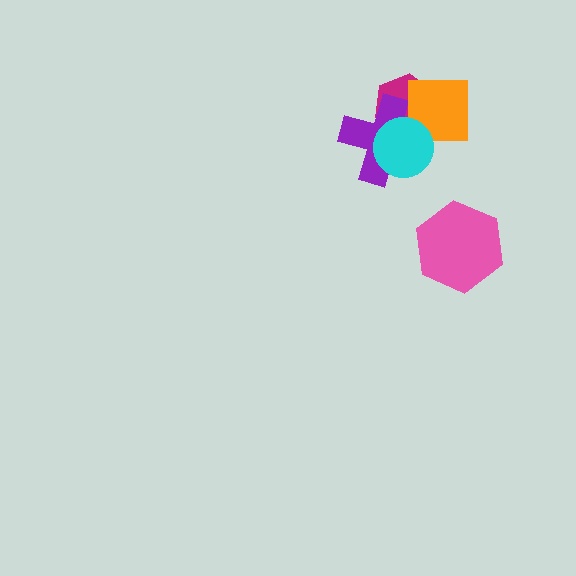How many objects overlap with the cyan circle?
3 objects overlap with the cyan circle.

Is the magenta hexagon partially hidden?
Yes, it is partially covered by another shape.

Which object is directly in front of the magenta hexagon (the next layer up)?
The purple cross is directly in front of the magenta hexagon.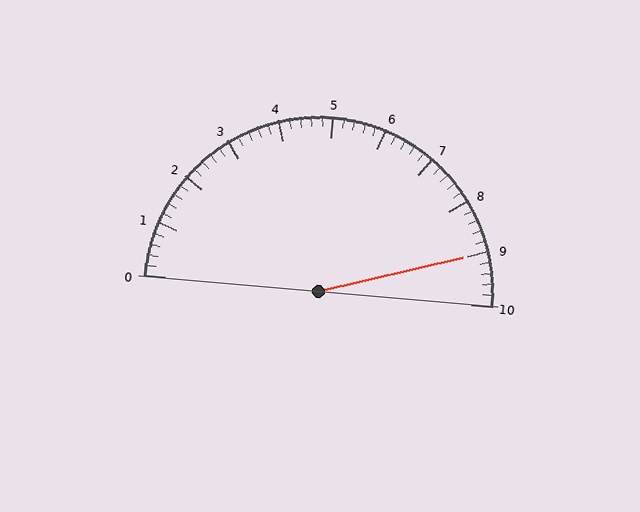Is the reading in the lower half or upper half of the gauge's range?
The reading is in the upper half of the range (0 to 10).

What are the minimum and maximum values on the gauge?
The gauge ranges from 0 to 10.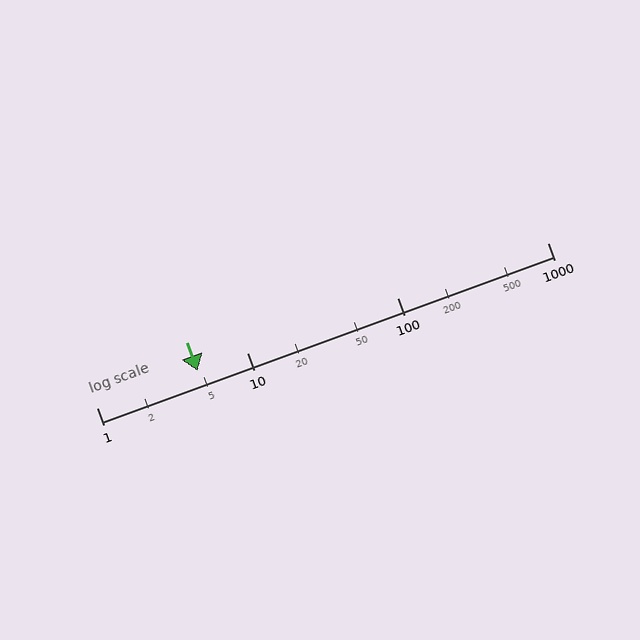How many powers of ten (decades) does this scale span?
The scale spans 3 decades, from 1 to 1000.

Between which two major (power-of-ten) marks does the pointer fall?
The pointer is between 1 and 10.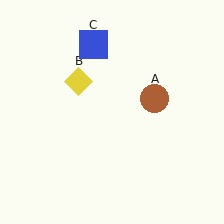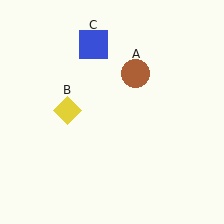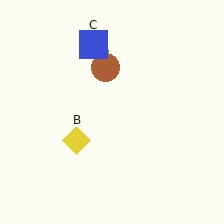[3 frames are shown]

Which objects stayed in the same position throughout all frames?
Blue square (object C) remained stationary.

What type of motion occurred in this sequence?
The brown circle (object A), yellow diamond (object B) rotated counterclockwise around the center of the scene.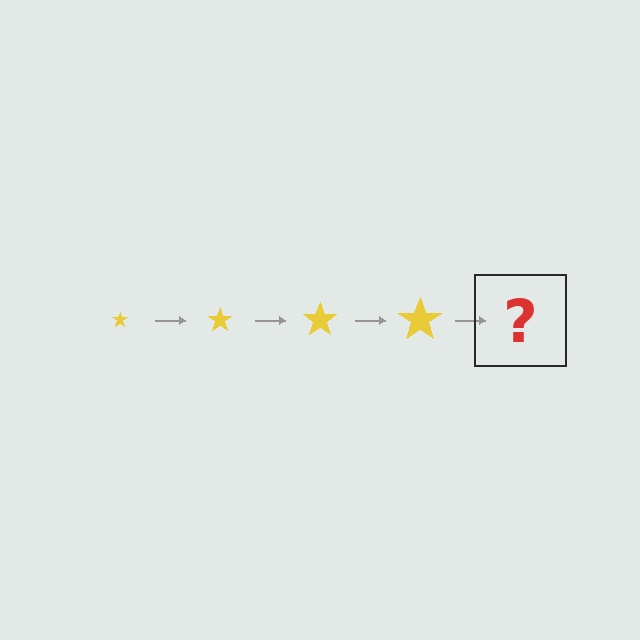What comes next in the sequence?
The next element should be a yellow star, larger than the previous one.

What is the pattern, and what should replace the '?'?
The pattern is that the star gets progressively larger each step. The '?' should be a yellow star, larger than the previous one.